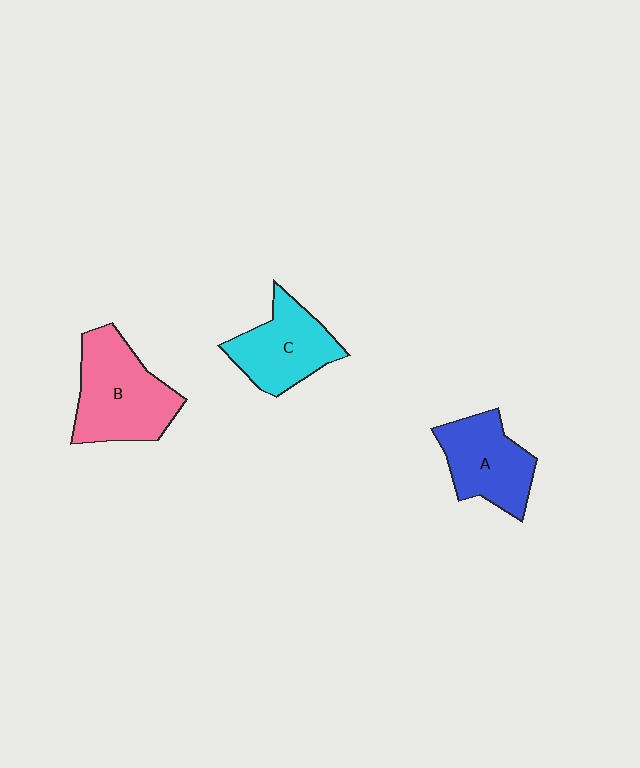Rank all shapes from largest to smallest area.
From largest to smallest: B (pink), C (cyan), A (blue).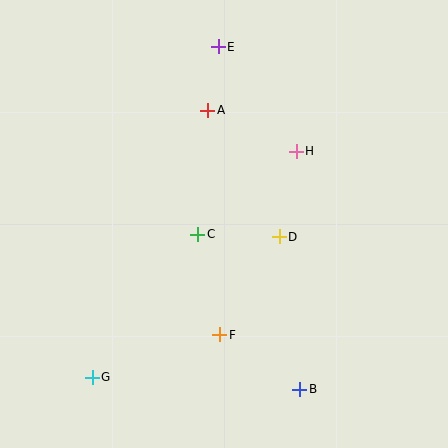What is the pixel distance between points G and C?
The distance between G and C is 178 pixels.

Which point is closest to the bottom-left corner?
Point G is closest to the bottom-left corner.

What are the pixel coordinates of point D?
Point D is at (279, 237).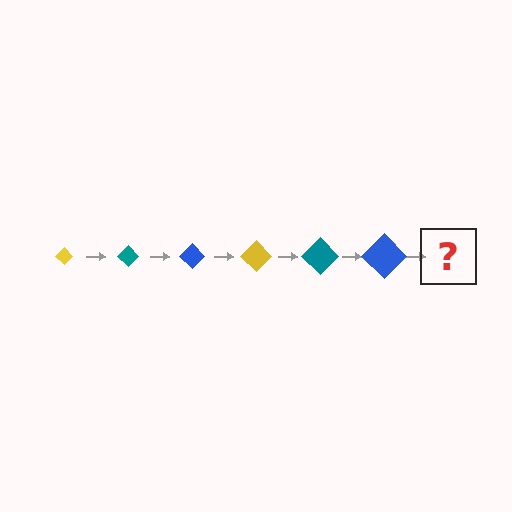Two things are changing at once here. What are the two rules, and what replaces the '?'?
The two rules are that the diamond grows larger each step and the color cycles through yellow, teal, and blue. The '?' should be a yellow diamond, larger than the previous one.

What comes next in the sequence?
The next element should be a yellow diamond, larger than the previous one.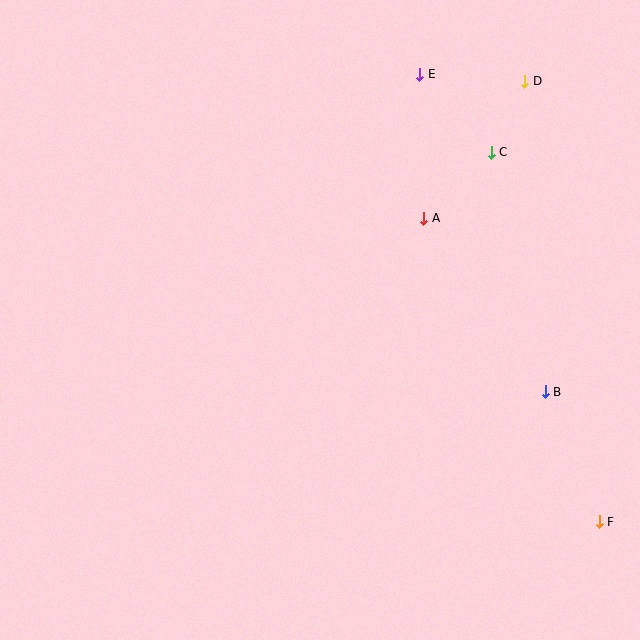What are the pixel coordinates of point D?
Point D is at (525, 81).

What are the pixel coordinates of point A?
Point A is at (424, 218).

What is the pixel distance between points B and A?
The distance between B and A is 212 pixels.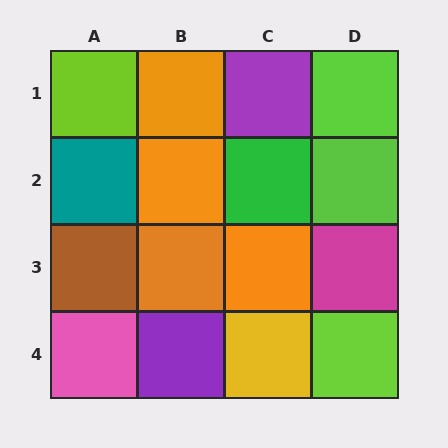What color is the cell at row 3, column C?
Orange.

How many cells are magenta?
1 cell is magenta.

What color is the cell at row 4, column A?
Pink.